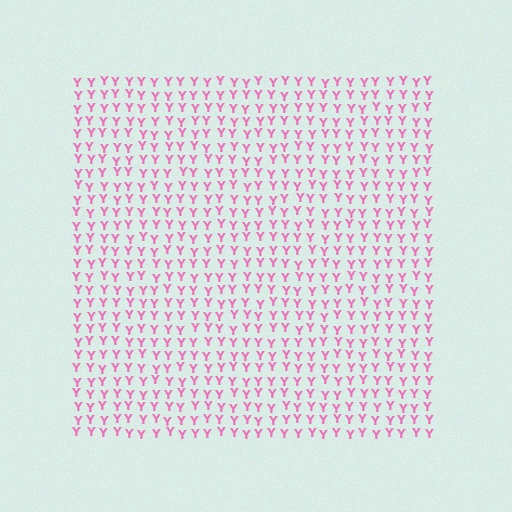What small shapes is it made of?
It is made of small letter Y's.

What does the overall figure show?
The overall figure shows a square.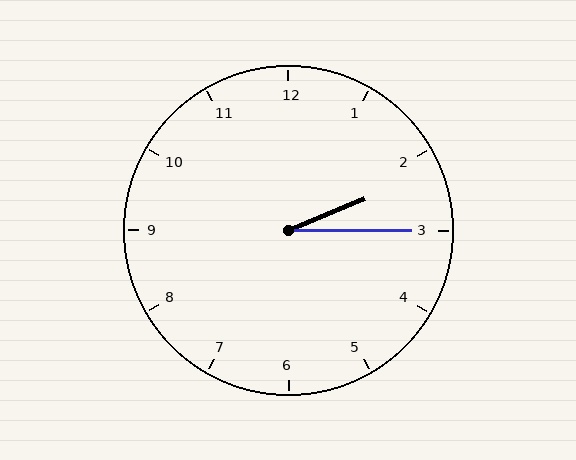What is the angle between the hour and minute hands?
Approximately 22 degrees.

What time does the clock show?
2:15.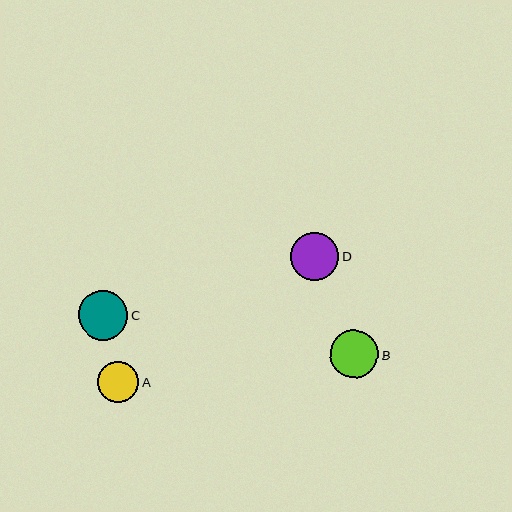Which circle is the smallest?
Circle A is the smallest with a size of approximately 41 pixels.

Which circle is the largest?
Circle C is the largest with a size of approximately 49 pixels.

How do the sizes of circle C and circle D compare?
Circle C and circle D are approximately the same size.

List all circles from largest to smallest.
From largest to smallest: C, B, D, A.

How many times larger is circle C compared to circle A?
Circle C is approximately 1.2 times the size of circle A.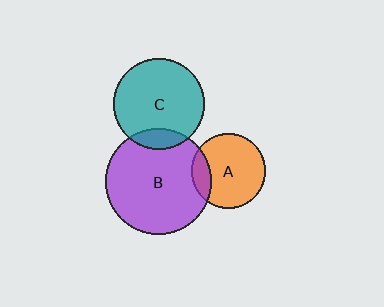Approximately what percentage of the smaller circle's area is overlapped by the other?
Approximately 15%.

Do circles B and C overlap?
Yes.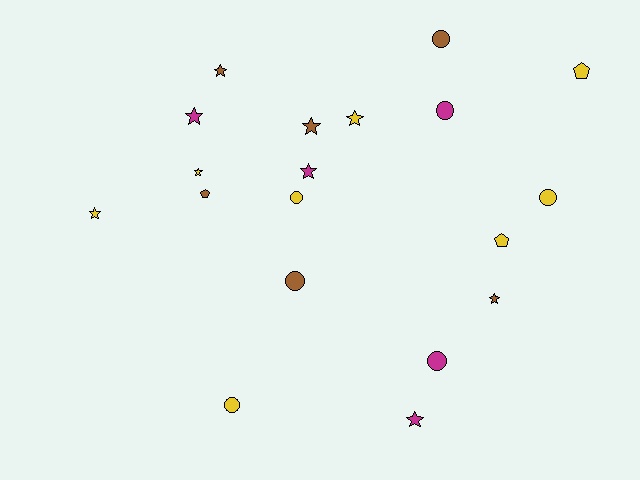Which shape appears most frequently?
Star, with 9 objects.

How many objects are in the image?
There are 19 objects.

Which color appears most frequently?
Yellow, with 8 objects.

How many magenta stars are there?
There are 3 magenta stars.